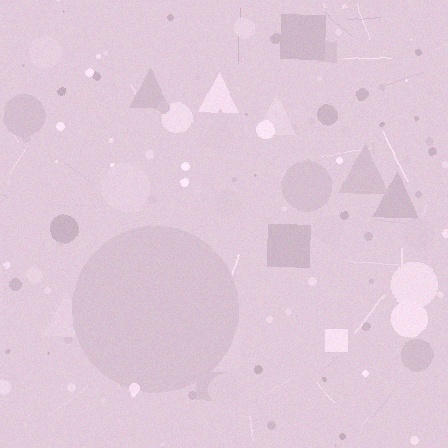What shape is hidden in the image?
A circle is hidden in the image.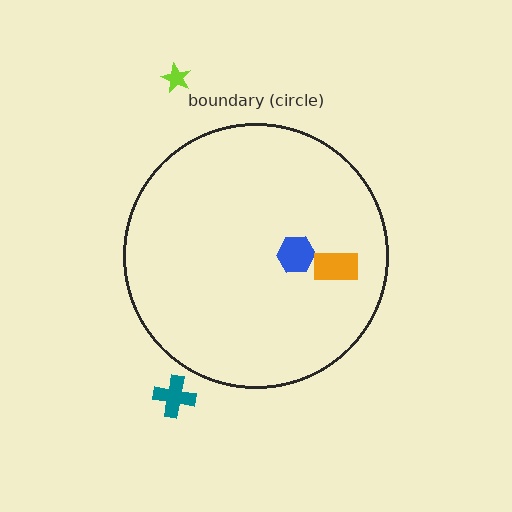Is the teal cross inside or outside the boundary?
Outside.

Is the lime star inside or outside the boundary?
Outside.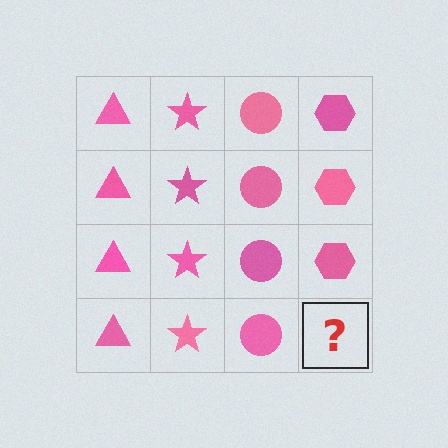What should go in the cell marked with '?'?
The missing cell should contain a pink hexagon.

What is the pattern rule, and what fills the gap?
The rule is that each column has a consistent shape. The gap should be filled with a pink hexagon.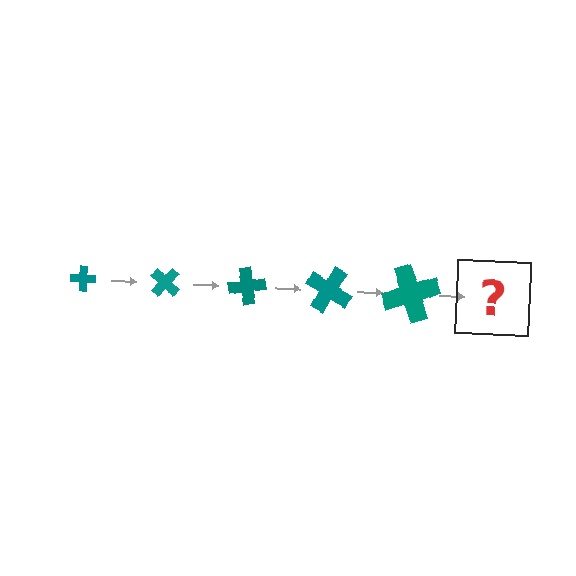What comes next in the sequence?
The next element should be a cross, larger than the previous one and rotated 200 degrees from the start.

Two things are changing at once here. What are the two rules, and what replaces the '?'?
The two rules are that the cross grows larger each step and it rotates 40 degrees each step. The '?' should be a cross, larger than the previous one and rotated 200 degrees from the start.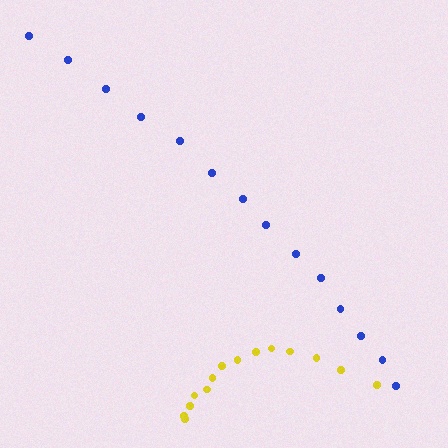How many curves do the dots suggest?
There are 2 distinct paths.